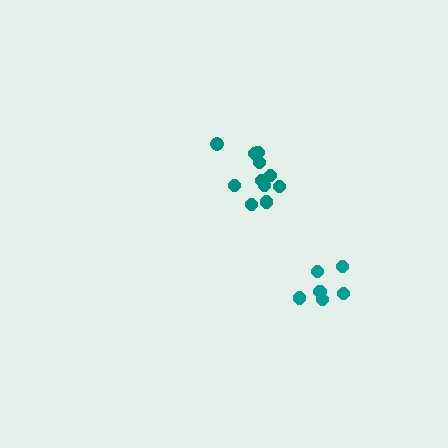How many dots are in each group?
Group 1: 6 dots, Group 2: 11 dots (17 total).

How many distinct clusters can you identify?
There are 2 distinct clusters.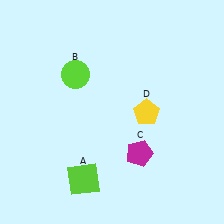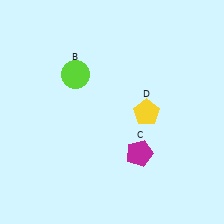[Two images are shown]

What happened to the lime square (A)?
The lime square (A) was removed in Image 2. It was in the bottom-left area of Image 1.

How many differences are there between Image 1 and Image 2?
There is 1 difference between the two images.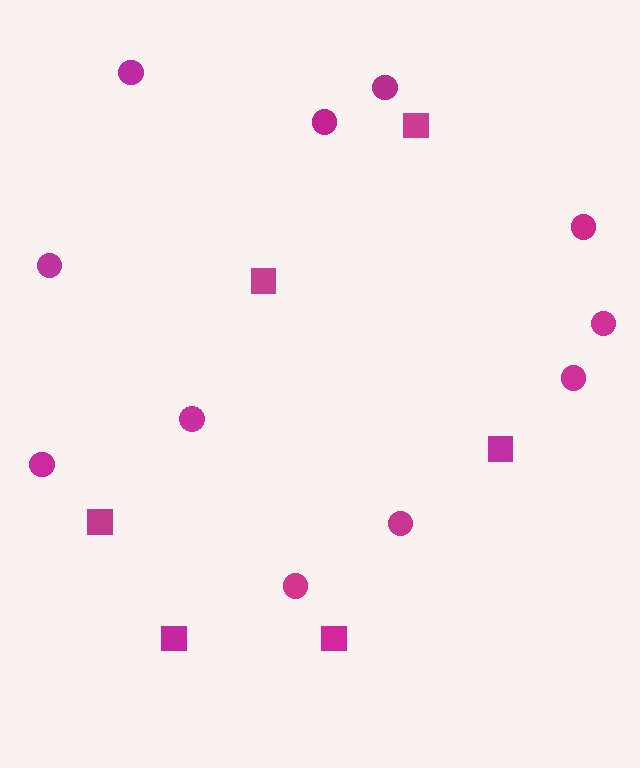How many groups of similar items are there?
There are 2 groups: one group of circles (11) and one group of squares (6).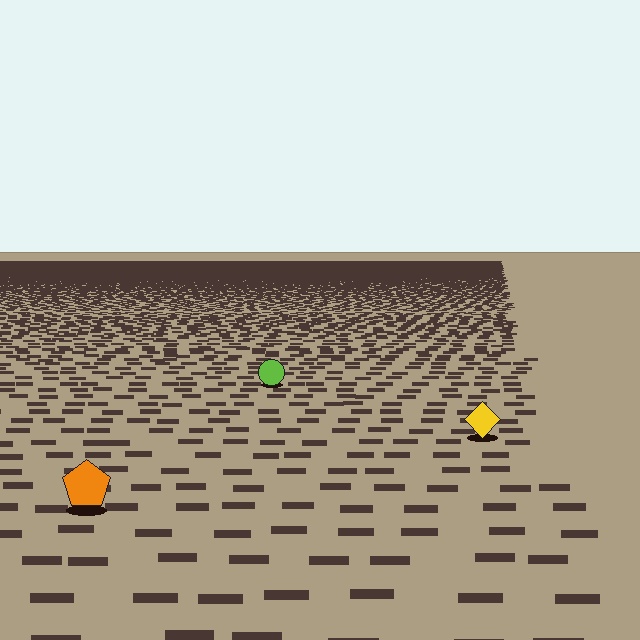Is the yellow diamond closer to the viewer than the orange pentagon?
No. The orange pentagon is closer — you can tell from the texture gradient: the ground texture is coarser near it.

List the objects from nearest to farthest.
From nearest to farthest: the orange pentagon, the yellow diamond, the lime circle.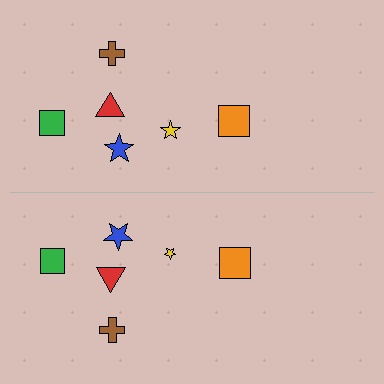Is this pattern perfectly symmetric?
No, the pattern is not perfectly symmetric. The yellow star on the bottom side has a different size than its mirror counterpart.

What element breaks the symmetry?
The yellow star on the bottom side has a different size than its mirror counterpart.